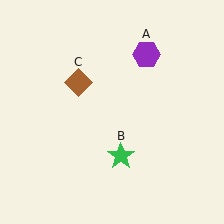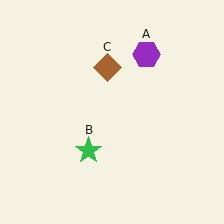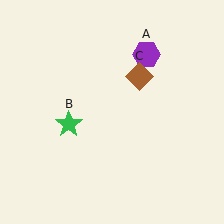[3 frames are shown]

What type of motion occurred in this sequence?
The green star (object B), brown diamond (object C) rotated clockwise around the center of the scene.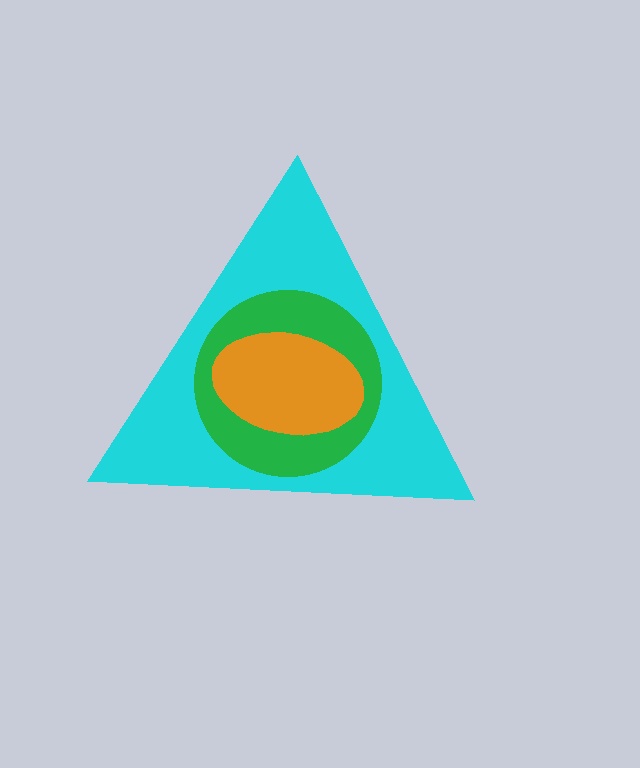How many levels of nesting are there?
3.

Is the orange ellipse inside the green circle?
Yes.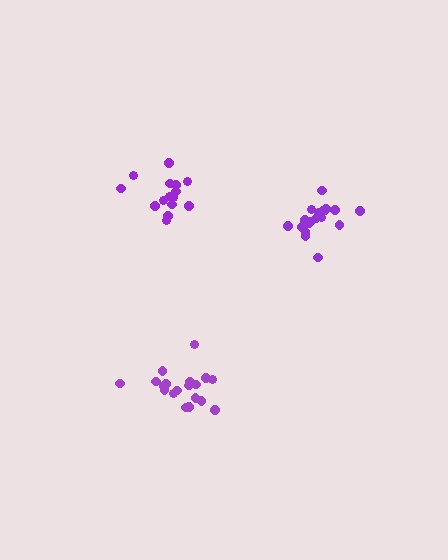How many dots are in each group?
Group 1: 19 dots, Group 2: 15 dots, Group 3: 19 dots (53 total).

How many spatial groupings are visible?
There are 3 spatial groupings.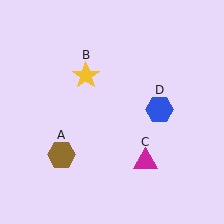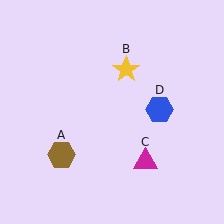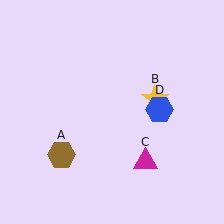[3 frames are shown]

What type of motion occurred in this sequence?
The yellow star (object B) rotated clockwise around the center of the scene.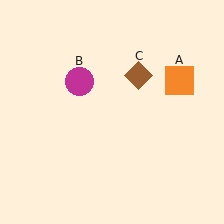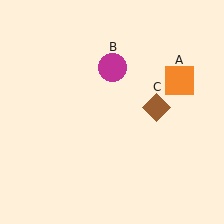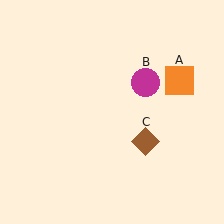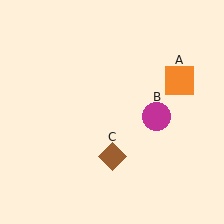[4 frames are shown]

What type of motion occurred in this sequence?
The magenta circle (object B), brown diamond (object C) rotated clockwise around the center of the scene.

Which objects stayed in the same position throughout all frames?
Orange square (object A) remained stationary.